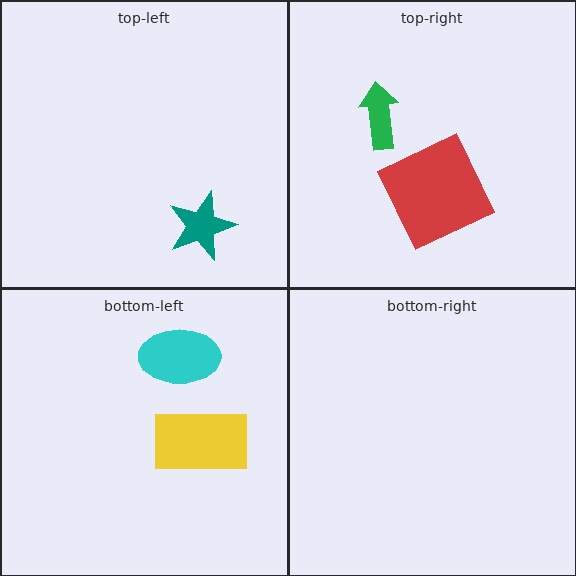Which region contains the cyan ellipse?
The bottom-left region.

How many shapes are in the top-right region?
2.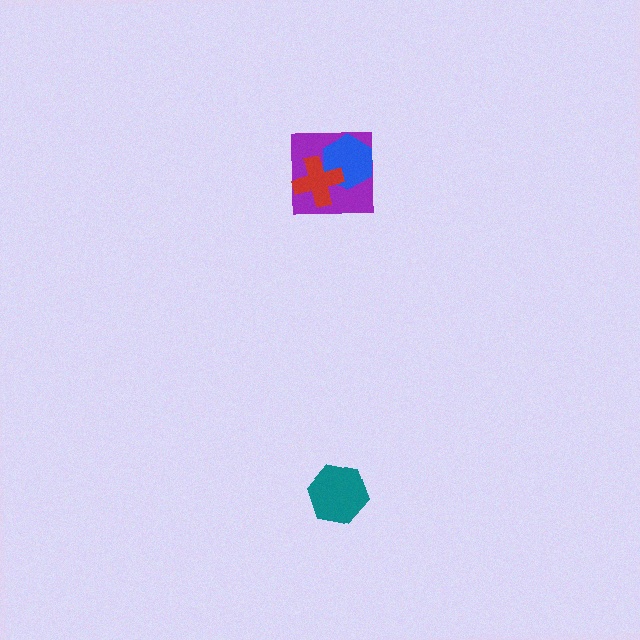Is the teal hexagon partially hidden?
No, no other shape covers it.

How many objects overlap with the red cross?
2 objects overlap with the red cross.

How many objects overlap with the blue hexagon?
2 objects overlap with the blue hexagon.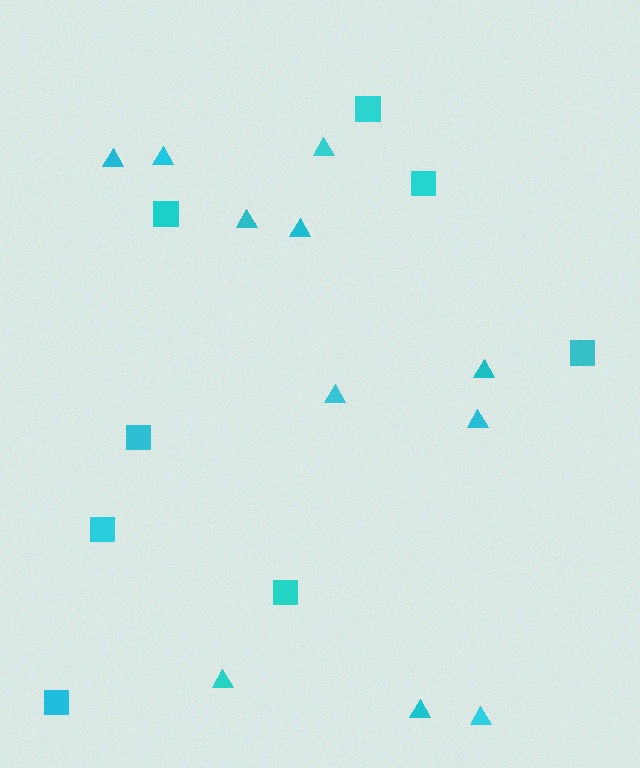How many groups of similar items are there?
There are 2 groups: one group of squares (8) and one group of triangles (11).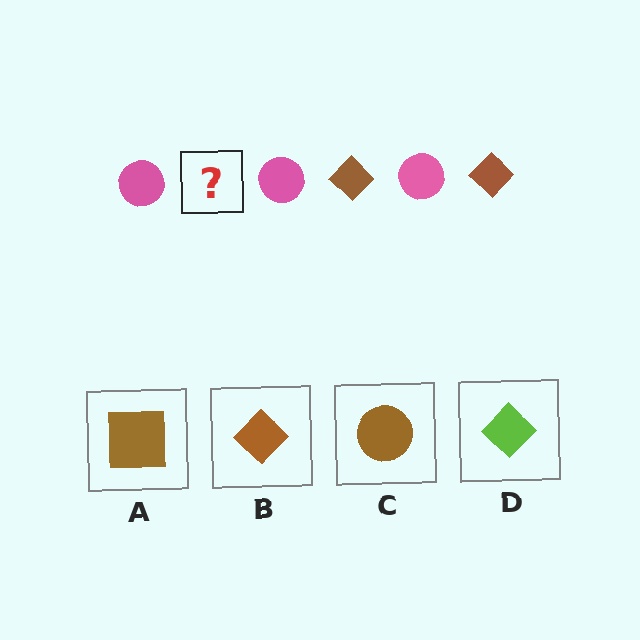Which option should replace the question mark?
Option B.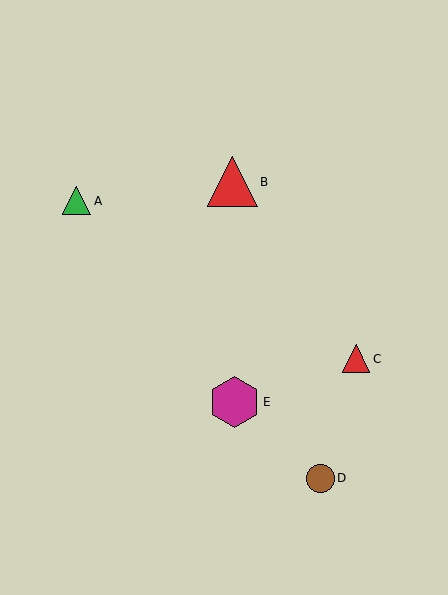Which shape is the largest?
The magenta hexagon (labeled E) is the largest.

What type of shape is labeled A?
Shape A is a green triangle.